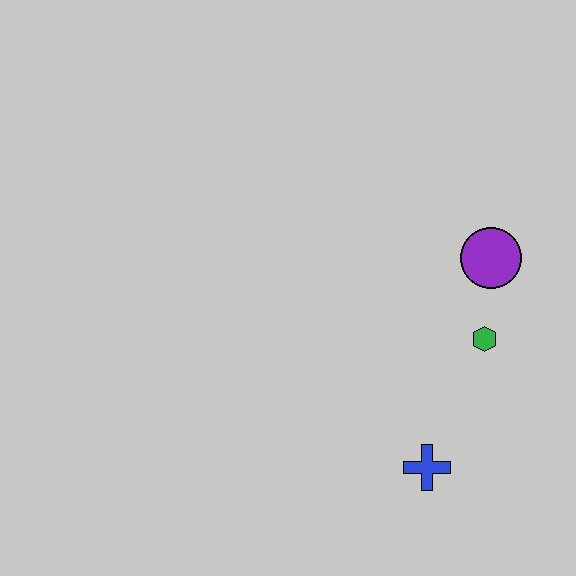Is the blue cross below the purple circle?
Yes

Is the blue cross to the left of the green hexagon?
Yes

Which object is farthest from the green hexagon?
The blue cross is farthest from the green hexagon.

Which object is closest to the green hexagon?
The purple circle is closest to the green hexagon.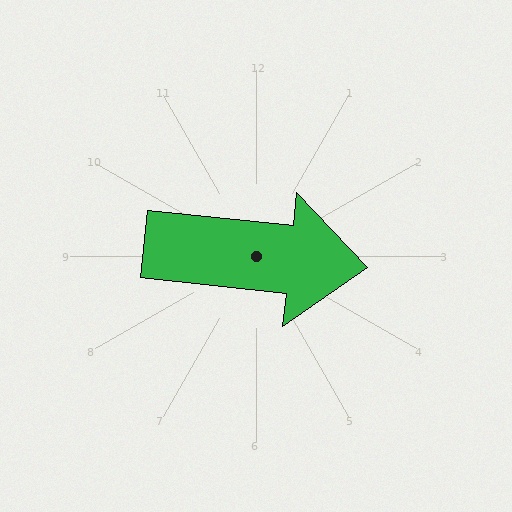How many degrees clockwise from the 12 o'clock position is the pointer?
Approximately 96 degrees.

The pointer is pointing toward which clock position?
Roughly 3 o'clock.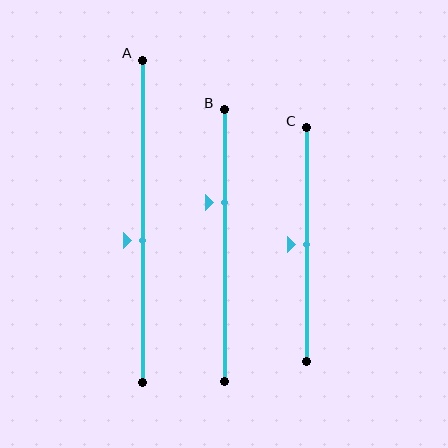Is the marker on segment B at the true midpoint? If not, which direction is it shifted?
No, the marker on segment B is shifted upward by about 16% of the segment length.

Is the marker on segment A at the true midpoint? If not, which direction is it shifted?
No, the marker on segment A is shifted downward by about 6% of the segment length.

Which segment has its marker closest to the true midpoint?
Segment C has its marker closest to the true midpoint.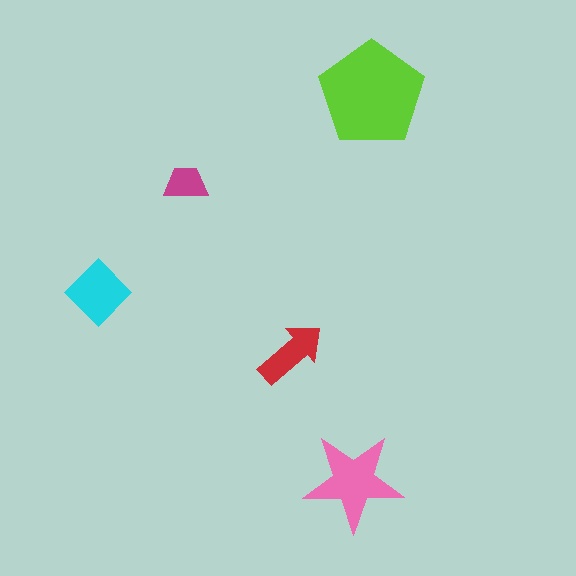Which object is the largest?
The lime pentagon.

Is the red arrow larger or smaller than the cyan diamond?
Smaller.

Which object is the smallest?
The magenta trapezoid.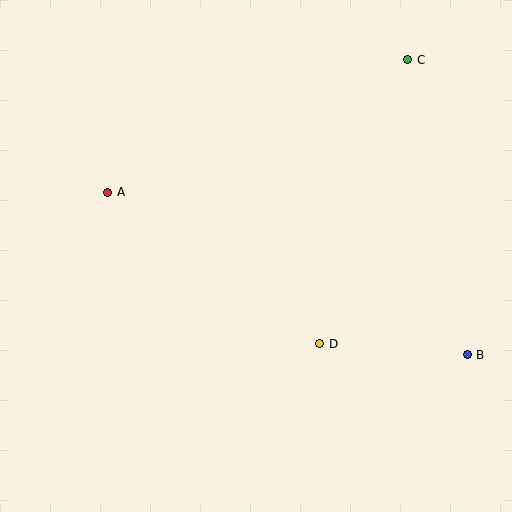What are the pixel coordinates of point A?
Point A is at (108, 192).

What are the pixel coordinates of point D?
Point D is at (320, 344).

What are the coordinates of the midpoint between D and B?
The midpoint between D and B is at (394, 349).